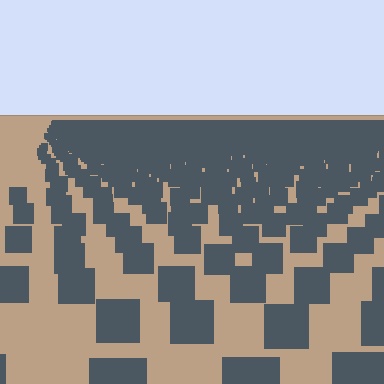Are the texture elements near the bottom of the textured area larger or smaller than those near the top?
Larger. Near the bottom, elements are closer to the viewer and appear at a bigger on-screen size.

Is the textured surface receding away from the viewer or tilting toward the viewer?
The surface is receding away from the viewer. Texture elements get smaller and denser toward the top.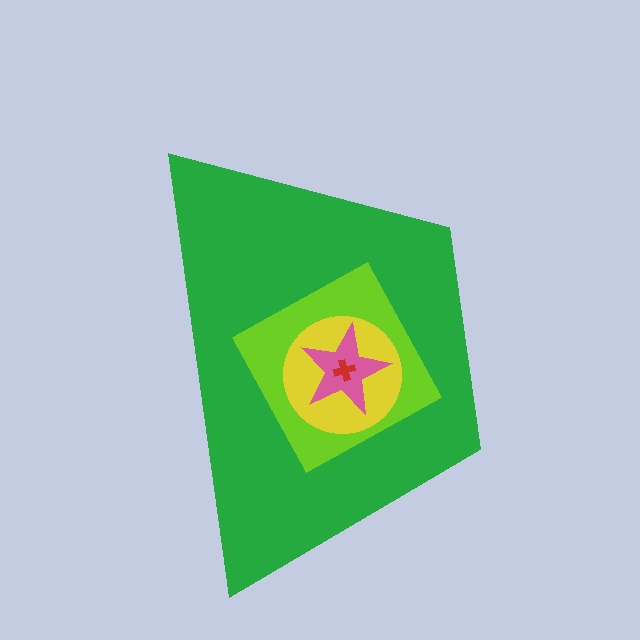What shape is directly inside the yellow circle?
The pink star.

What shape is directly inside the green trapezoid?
The lime square.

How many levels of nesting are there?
5.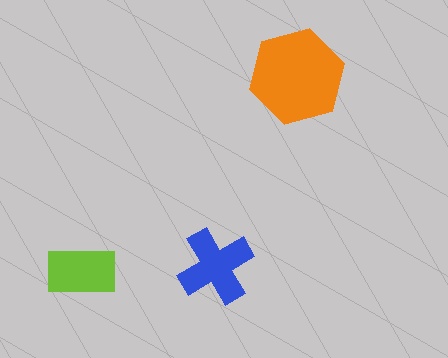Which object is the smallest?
The lime rectangle.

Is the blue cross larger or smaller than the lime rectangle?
Larger.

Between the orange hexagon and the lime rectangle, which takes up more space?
The orange hexagon.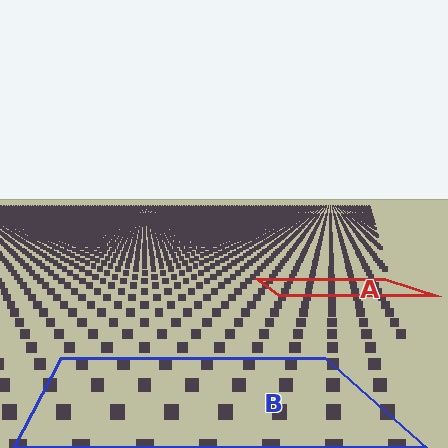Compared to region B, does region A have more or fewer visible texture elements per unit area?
Region A has more texture elements per unit area — they are packed more densely because it is farther away.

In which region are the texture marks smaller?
The texture marks are smaller in region A, because it is farther away.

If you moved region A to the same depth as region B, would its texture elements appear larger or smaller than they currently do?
They would appear larger. At a closer depth, the same texture elements are projected at a bigger on-screen size.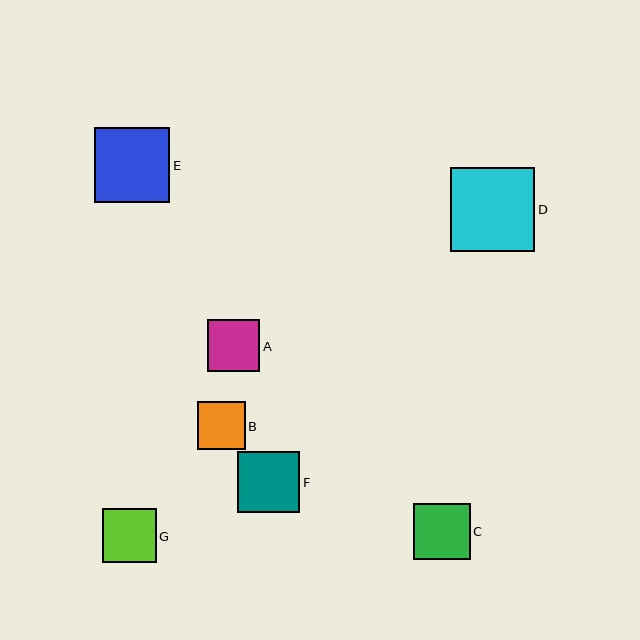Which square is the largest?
Square D is the largest with a size of approximately 84 pixels.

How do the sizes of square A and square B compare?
Square A and square B are approximately the same size.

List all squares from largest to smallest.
From largest to smallest: D, E, F, C, G, A, B.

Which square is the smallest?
Square B is the smallest with a size of approximately 48 pixels.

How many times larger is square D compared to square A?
Square D is approximately 1.6 times the size of square A.